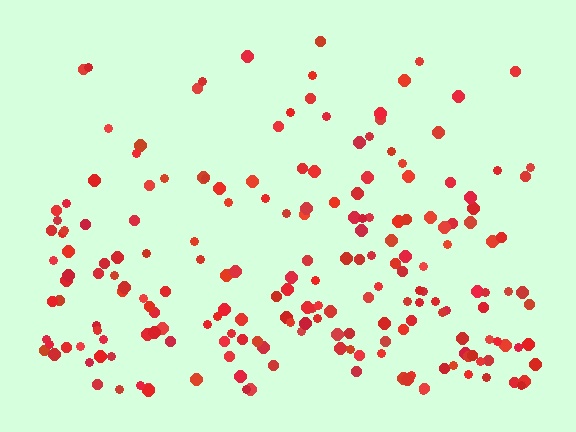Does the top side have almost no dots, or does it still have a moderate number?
Still a moderate number, just noticeably fewer than the bottom.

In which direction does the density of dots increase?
From top to bottom, with the bottom side densest.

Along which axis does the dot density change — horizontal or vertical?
Vertical.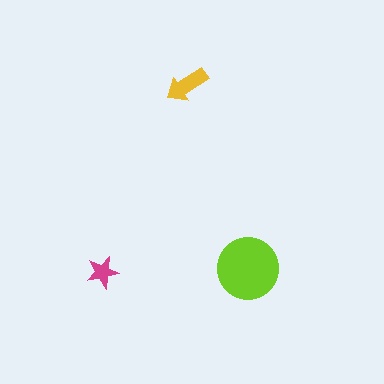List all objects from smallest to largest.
The magenta star, the yellow arrow, the lime circle.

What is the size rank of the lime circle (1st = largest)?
1st.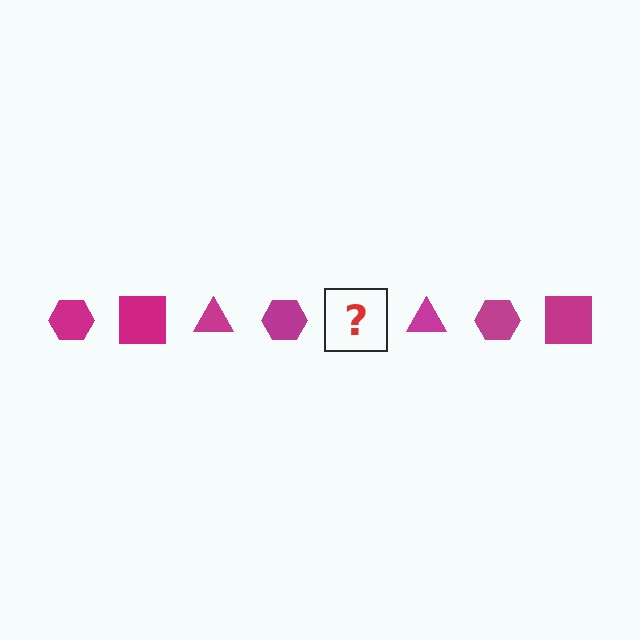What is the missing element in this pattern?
The missing element is a magenta square.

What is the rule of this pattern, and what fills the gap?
The rule is that the pattern cycles through hexagon, square, triangle shapes in magenta. The gap should be filled with a magenta square.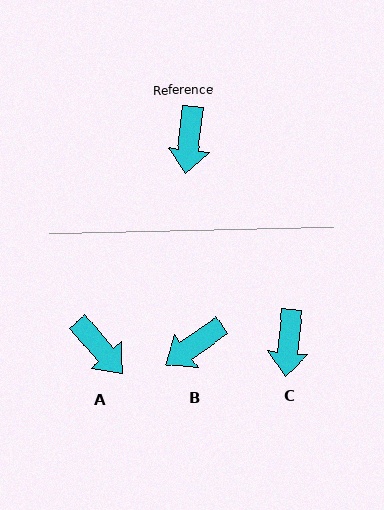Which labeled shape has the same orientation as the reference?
C.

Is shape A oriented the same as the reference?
No, it is off by about 47 degrees.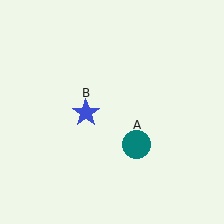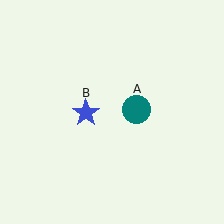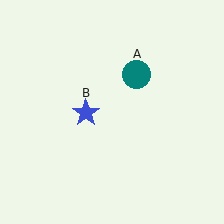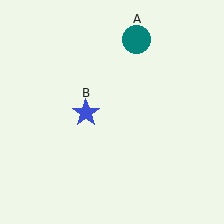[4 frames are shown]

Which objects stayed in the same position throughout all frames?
Blue star (object B) remained stationary.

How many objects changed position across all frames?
1 object changed position: teal circle (object A).